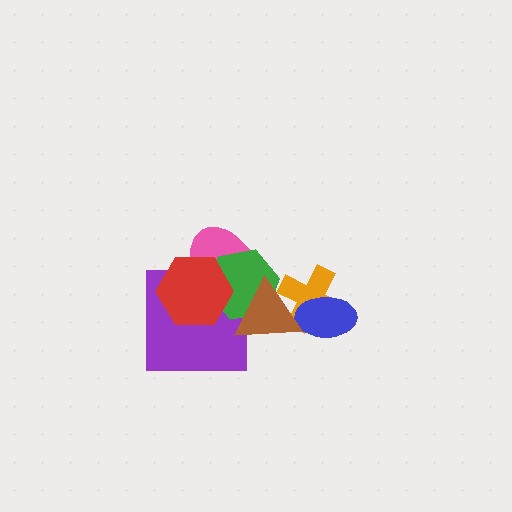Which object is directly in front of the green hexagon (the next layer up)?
The brown triangle is directly in front of the green hexagon.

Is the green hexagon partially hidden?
Yes, it is partially covered by another shape.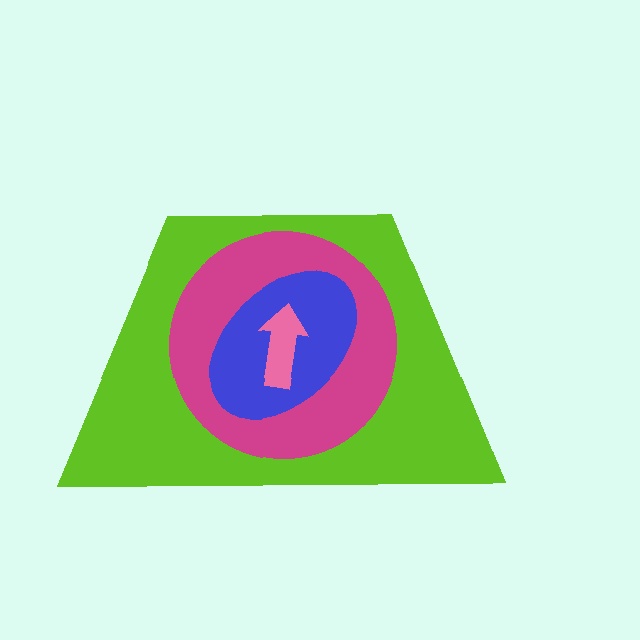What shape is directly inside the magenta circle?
The blue ellipse.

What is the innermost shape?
The pink arrow.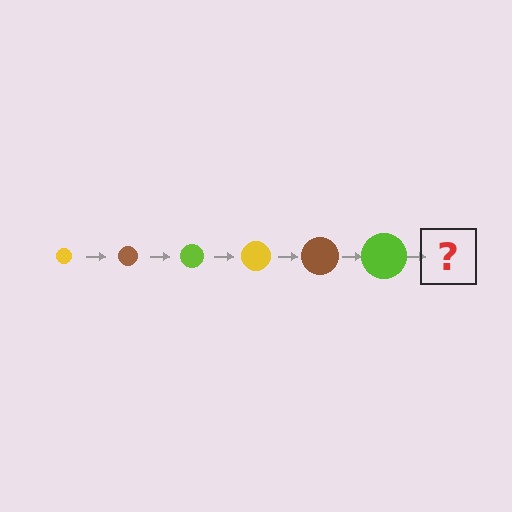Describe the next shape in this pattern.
It should be a yellow circle, larger than the previous one.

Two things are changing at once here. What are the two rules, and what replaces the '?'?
The two rules are that the circle grows larger each step and the color cycles through yellow, brown, and lime. The '?' should be a yellow circle, larger than the previous one.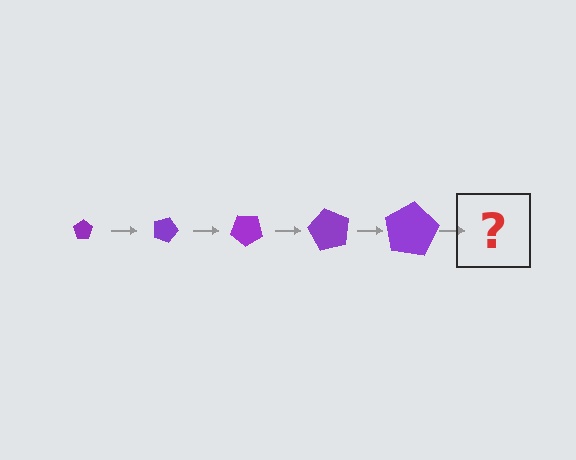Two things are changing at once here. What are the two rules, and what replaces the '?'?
The two rules are that the pentagon grows larger each step and it rotates 20 degrees each step. The '?' should be a pentagon, larger than the previous one and rotated 100 degrees from the start.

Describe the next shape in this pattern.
It should be a pentagon, larger than the previous one and rotated 100 degrees from the start.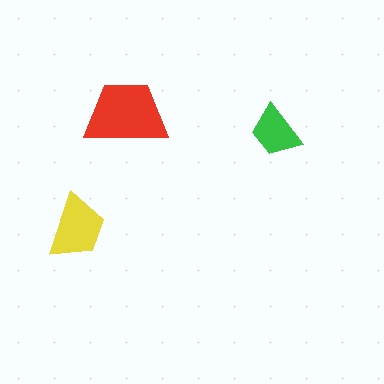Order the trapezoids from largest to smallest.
the red one, the yellow one, the green one.